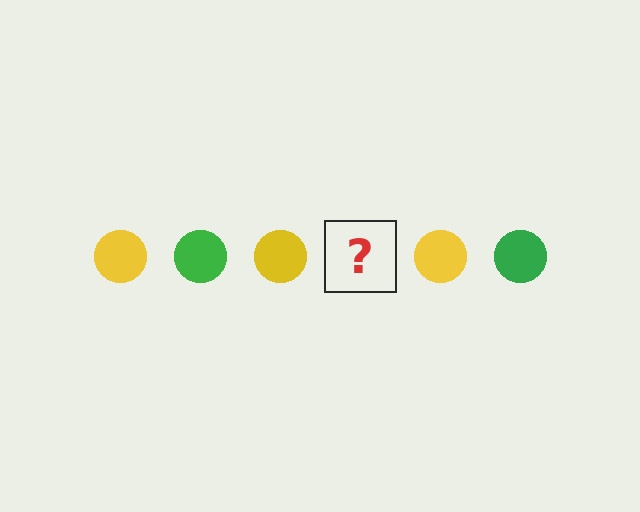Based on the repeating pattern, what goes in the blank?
The blank should be a green circle.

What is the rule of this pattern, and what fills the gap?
The rule is that the pattern cycles through yellow, green circles. The gap should be filled with a green circle.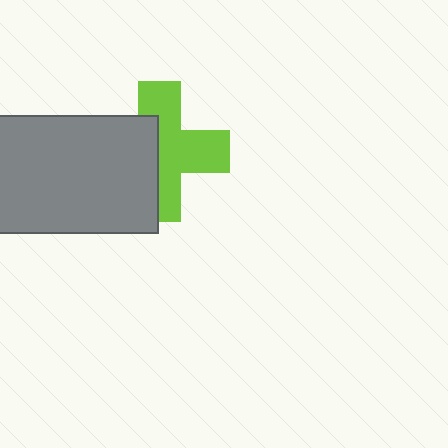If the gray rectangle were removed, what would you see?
You would see the complete lime cross.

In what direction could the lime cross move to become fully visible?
The lime cross could move right. That would shift it out from behind the gray rectangle entirely.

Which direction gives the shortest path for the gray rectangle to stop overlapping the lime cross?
Moving left gives the shortest separation.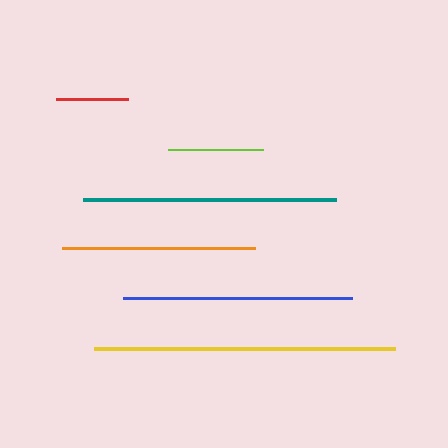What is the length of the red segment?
The red segment is approximately 72 pixels long.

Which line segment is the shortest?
The red line is the shortest at approximately 72 pixels.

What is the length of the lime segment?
The lime segment is approximately 95 pixels long.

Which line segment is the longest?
The yellow line is the longest at approximately 301 pixels.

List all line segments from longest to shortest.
From longest to shortest: yellow, teal, blue, orange, lime, red.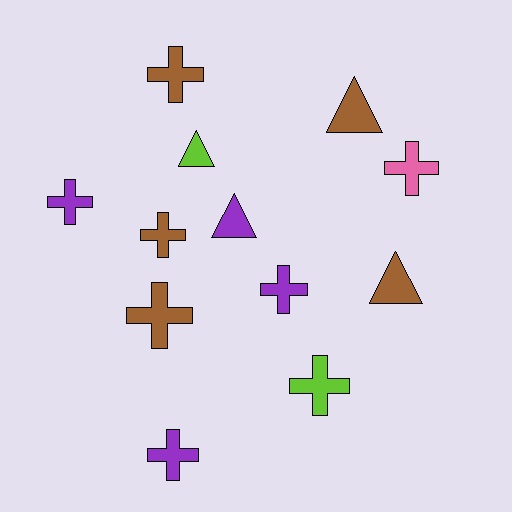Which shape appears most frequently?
Cross, with 8 objects.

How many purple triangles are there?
There is 1 purple triangle.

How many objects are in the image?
There are 12 objects.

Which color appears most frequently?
Brown, with 5 objects.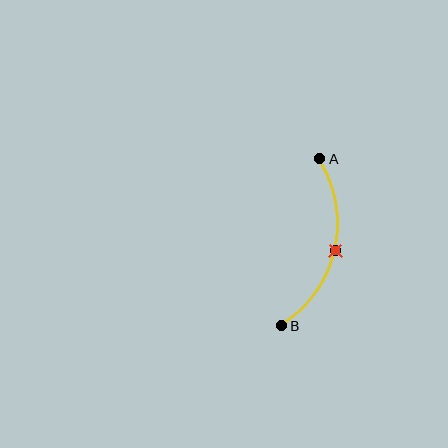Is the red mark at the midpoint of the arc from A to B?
Yes. The red mark lies on the arc at equal arc-length from both A and B — it is the arc midpoint.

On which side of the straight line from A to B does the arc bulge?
The arc bulges to the right of the straight line connecting A and B.